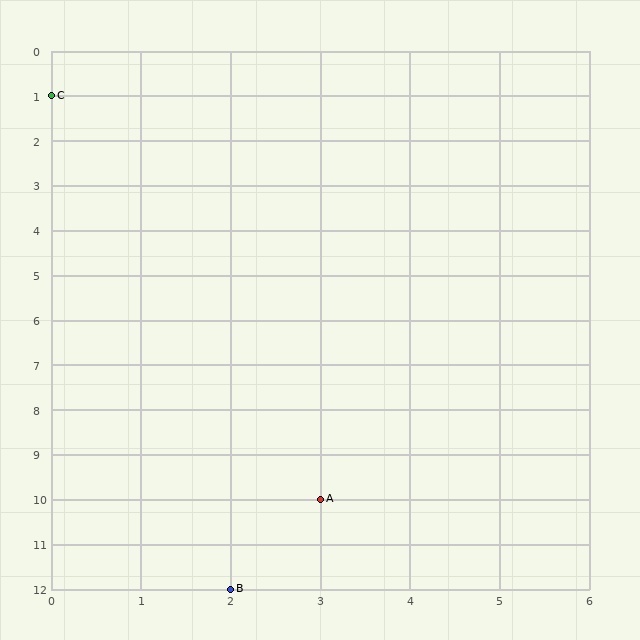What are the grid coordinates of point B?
Point B is at grid coordinates (2, 12).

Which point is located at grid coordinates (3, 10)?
Point A is at (3, 10).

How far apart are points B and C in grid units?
Points B and C are 2 columns and 11 rows apart (about 11.2 grid units diagonally).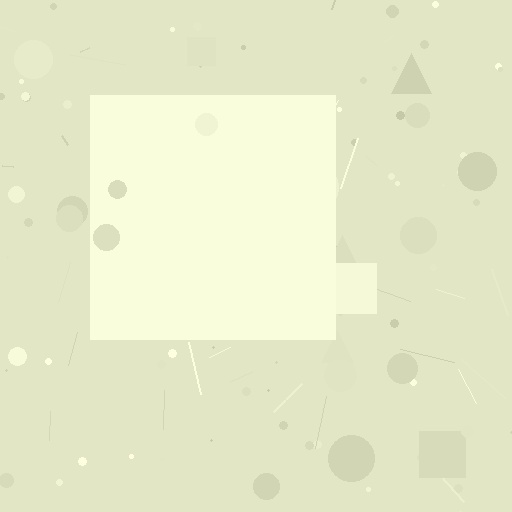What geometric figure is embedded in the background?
A square is embedded in the background.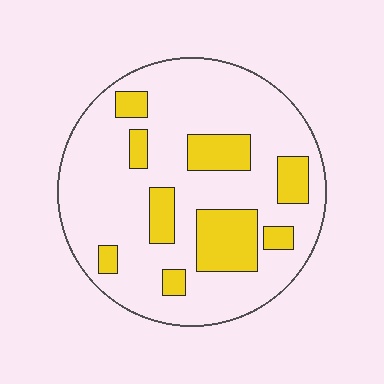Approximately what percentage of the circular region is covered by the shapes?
Approximately 25%.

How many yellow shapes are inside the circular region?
9.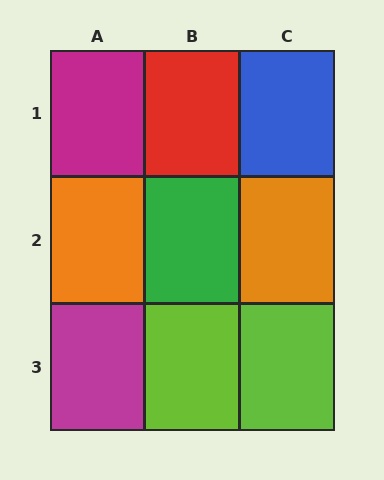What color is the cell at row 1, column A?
Magenta.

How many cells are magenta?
2 cells are magenta.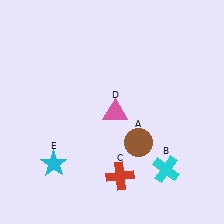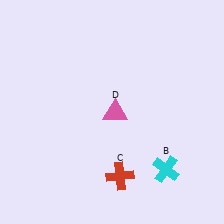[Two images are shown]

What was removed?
The brown circle (A), the cyan star (E) were removed in Image 2.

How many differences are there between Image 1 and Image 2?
There are 2 differences between the two images.